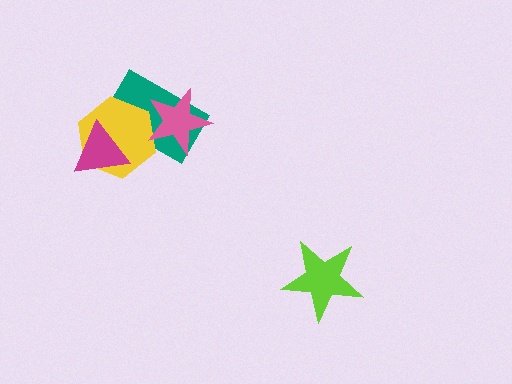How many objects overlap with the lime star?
0 objects overlap with the lime star.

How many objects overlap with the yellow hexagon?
3 objects overlap with the yellow hexagon.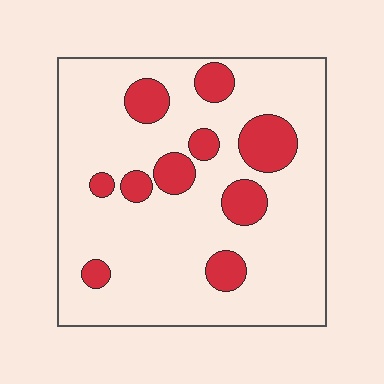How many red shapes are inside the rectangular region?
10.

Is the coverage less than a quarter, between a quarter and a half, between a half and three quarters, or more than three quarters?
Less than a quarter.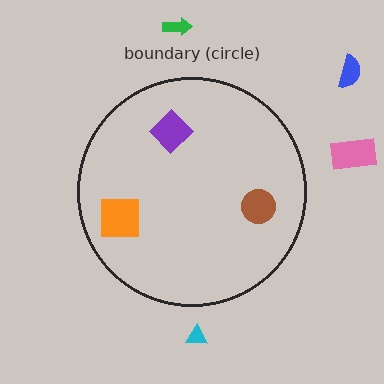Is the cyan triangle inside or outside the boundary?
Outside.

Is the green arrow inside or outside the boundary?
Outside.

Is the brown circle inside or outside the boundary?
Inside.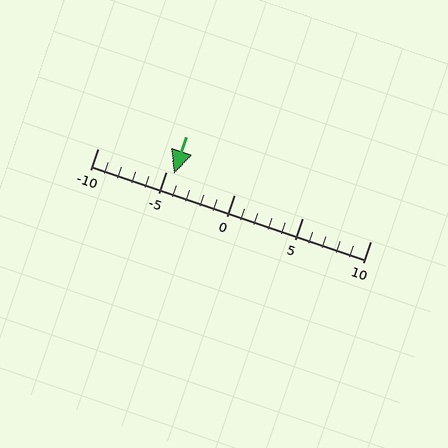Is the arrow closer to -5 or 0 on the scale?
The arrow is closer to -5.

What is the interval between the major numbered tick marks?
The major tick marks are spaced 5 units apart.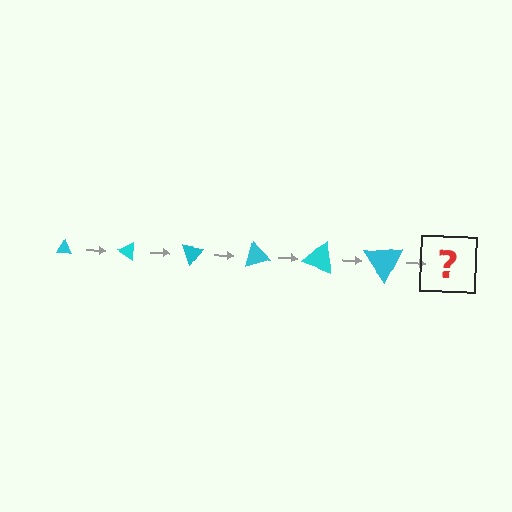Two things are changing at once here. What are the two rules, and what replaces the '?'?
The two rules are that the triangle grows larger each step and it rotates 35 degrees each step. The '?' should be a triangle, larger than the previous one and rotated 210 degrees from the start.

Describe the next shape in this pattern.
It should be a triangle, larger than the previous one and rotated 210 degrees from the start.